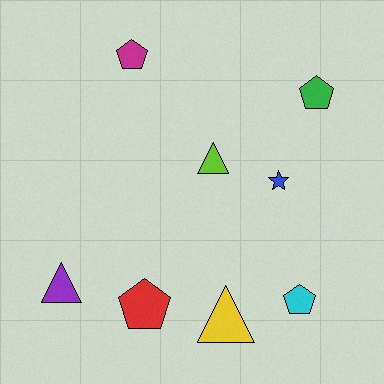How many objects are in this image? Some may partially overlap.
There are 8 objects.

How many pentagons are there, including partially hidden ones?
There are 4 pentagons.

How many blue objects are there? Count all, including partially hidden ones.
There is 1 blue object.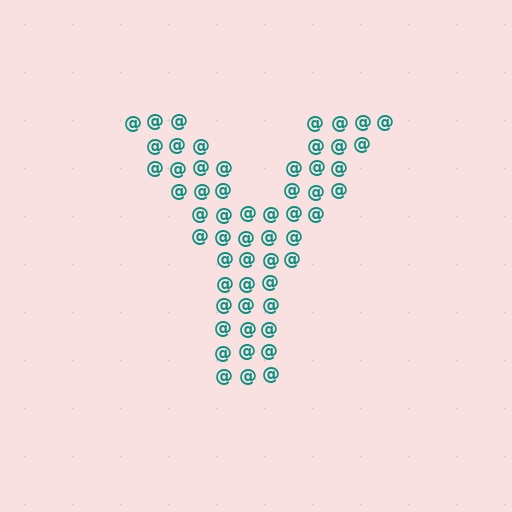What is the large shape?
The large shape is the letter Y.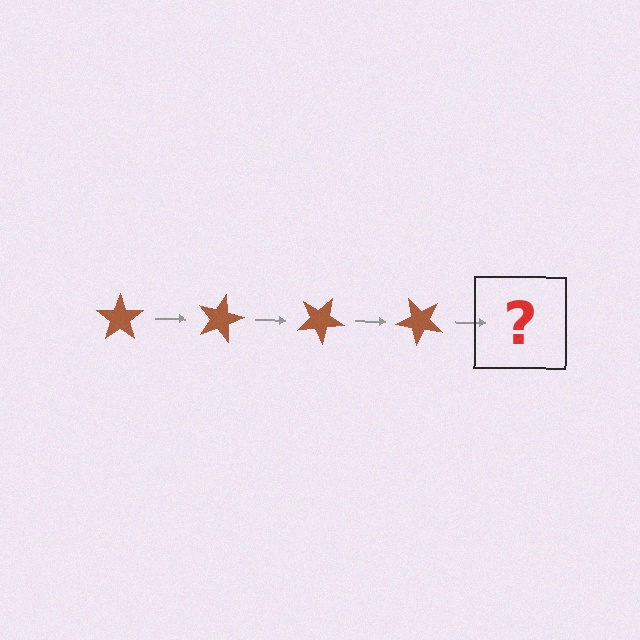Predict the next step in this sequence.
The next step is a brown star rotated 60 degrees.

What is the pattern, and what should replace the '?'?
The pattern is that the star rotates 15 degrees each step. The '?' should be a brown star rotated 60 degrees.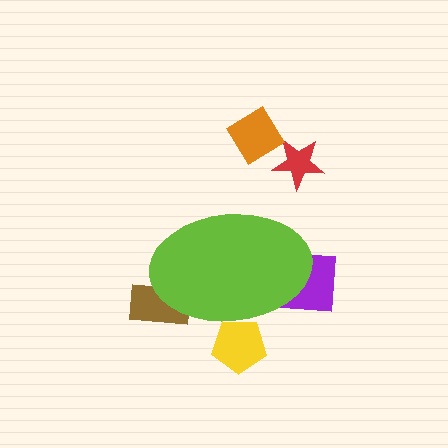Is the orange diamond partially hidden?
No, the orange diamond is fully visible.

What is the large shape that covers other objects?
A lime ellipse.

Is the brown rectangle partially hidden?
Yes, the brown rectangle is partially hidden behind the lime ellipse.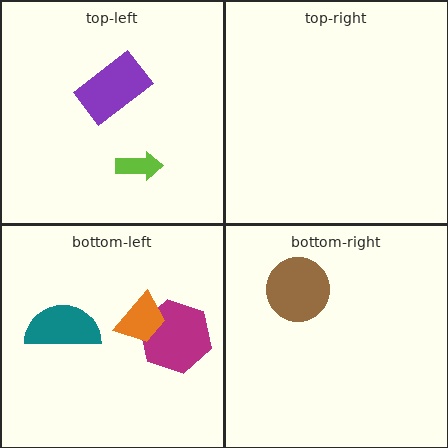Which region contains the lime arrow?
The top-left region.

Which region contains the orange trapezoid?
The bottom-left region.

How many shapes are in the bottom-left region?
3.